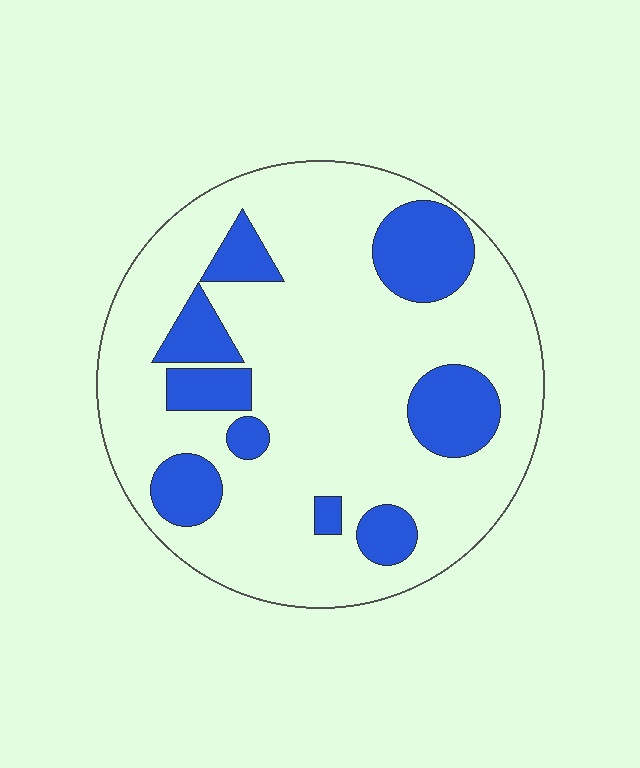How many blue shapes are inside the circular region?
9.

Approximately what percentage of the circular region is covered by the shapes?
Approximately 25%.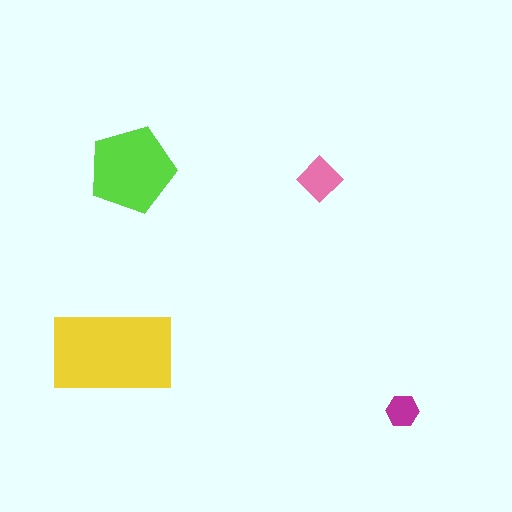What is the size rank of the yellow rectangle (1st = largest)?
1st.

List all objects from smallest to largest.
The magenta hexagon, the pink diamond, the lime pentagon, the yellow rectangle.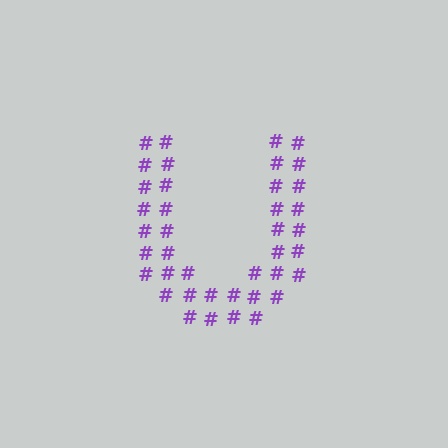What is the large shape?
The large shape is the letter U.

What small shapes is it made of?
It is made of small hash symbols.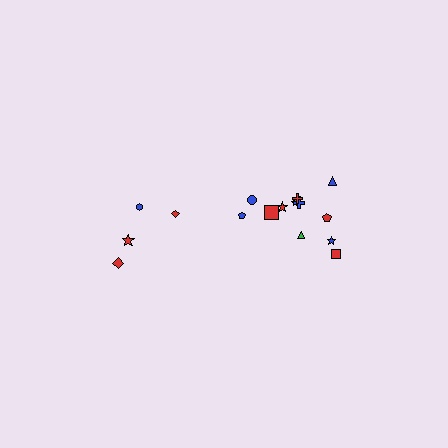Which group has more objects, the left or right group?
The right group.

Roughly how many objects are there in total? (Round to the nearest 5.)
Roughly 15 objects in total.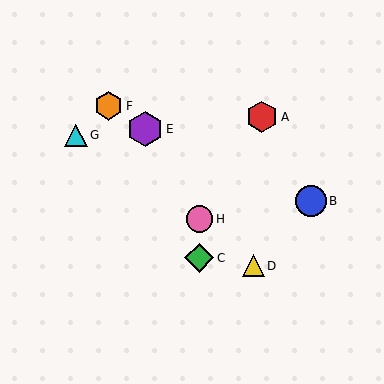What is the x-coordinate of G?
Object G is at x≈76.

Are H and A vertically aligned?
No, H is at x≈199 and A is at x≈262.